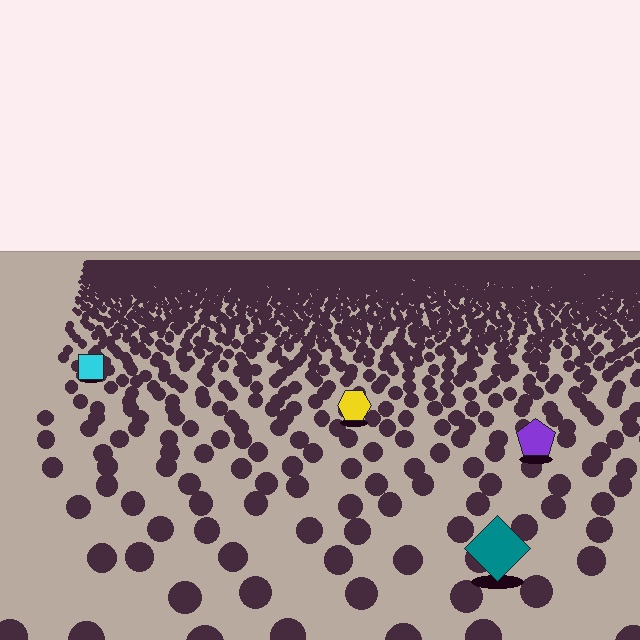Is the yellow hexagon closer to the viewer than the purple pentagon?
No. The purple pentagon is closer — you can tell from the texture gradient: the ground texture is coarser near it.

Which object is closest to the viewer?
The teal diamond is closest. The texture marks near it are larger and more spread out.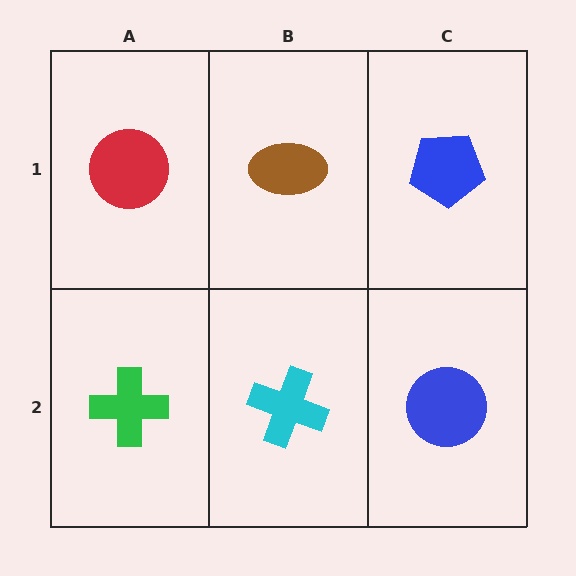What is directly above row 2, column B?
A brown ellipse.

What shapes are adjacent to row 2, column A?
A red circle (row 1, column A), a cyan cross (row 2, column B).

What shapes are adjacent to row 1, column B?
A cyan cross (row 2, column B), a red circle (row 1, column A), a blue pentagon (row 1, column C).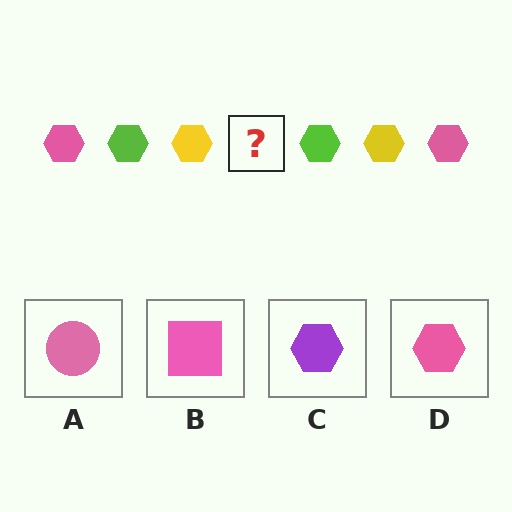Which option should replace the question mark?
Option D.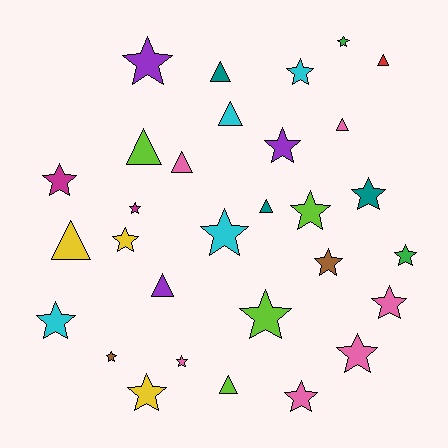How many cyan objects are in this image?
There are 4 cyan objects.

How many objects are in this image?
There are 30 objects.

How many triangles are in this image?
There are 10 triangles.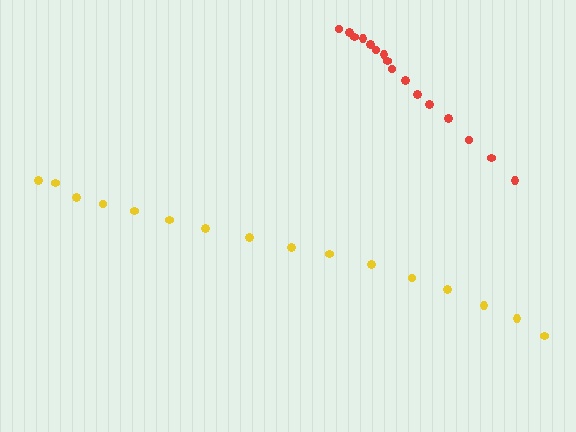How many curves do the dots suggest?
There are 2 distinct paths.